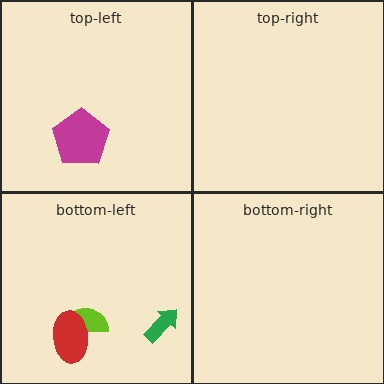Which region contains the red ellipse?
The bottom-left region.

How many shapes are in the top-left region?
1.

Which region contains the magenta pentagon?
The top-left region.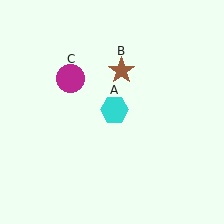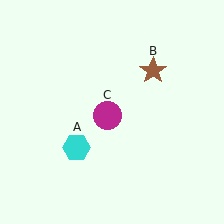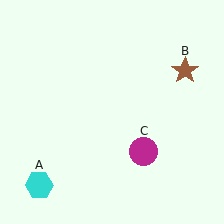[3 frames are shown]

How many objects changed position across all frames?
3 objects changed position: cyan hexagon (object A), brown star (object B), magenta circle (object C).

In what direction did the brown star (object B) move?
The brown star (object B) moved right.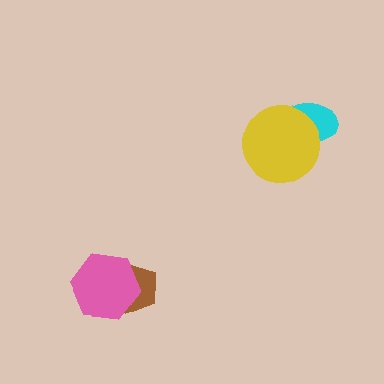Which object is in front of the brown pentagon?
The pink hexagon is in front of the brown pentagon.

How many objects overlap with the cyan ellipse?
1 object overlaps with the cyan ellipse.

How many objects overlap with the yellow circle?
1 object overlaps with the yellow circle.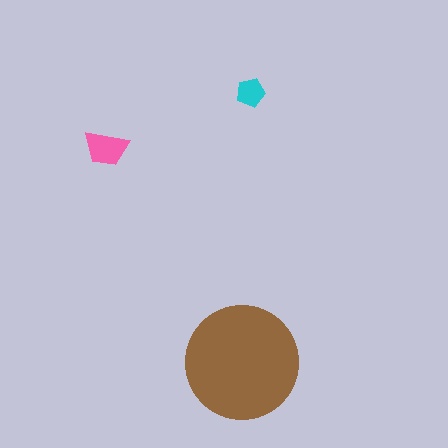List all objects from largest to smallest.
The brown circle, the pink trapezoid, the cyan pentagon.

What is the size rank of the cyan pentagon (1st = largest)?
3rd.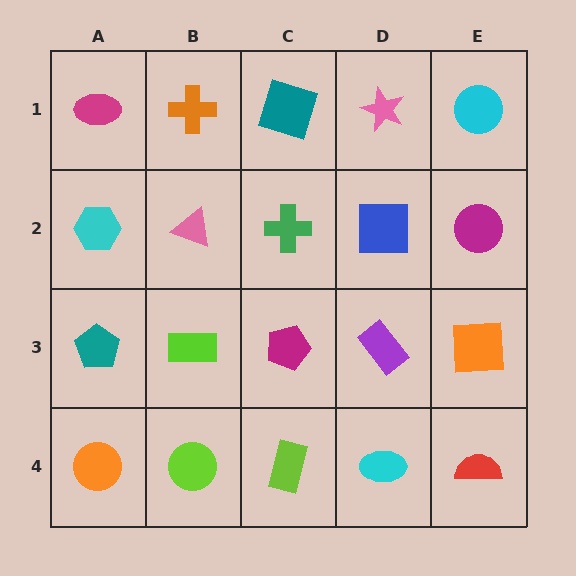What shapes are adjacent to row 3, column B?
A pink triangle (row 2, column B), a lime circle (row 4, column B), a teal pentagon (row 3, column A), a magenta pentagon (row 3, column C).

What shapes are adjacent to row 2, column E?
A cyan circle (row 1, column E), an orange square (row 3, column E), a blue square (row 2, column D).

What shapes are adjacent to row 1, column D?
A blue square (row 2, column D), a teal square (row 1, column C), a cyan circle (row 1, column E).